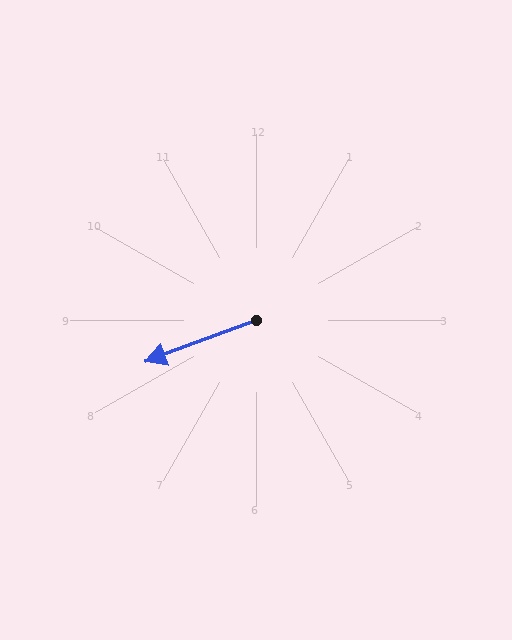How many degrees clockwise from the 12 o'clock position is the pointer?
Approximately 249 degrees.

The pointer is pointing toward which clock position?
Roughly 8 o'clock.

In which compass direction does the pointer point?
West.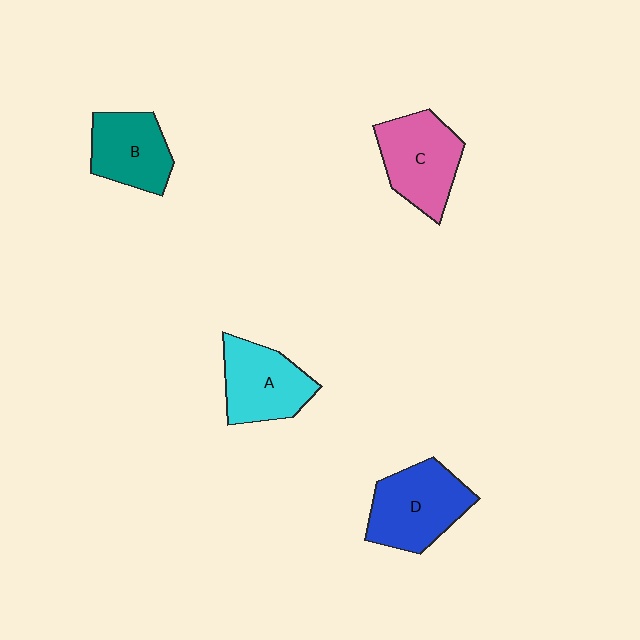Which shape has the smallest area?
Shape B (teal).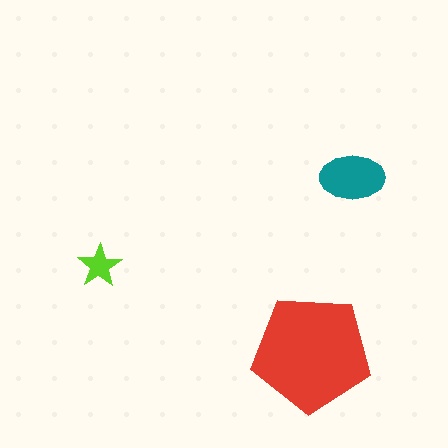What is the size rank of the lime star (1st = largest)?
3rd.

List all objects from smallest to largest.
The lime star, the teal ellipse, the red pentagon.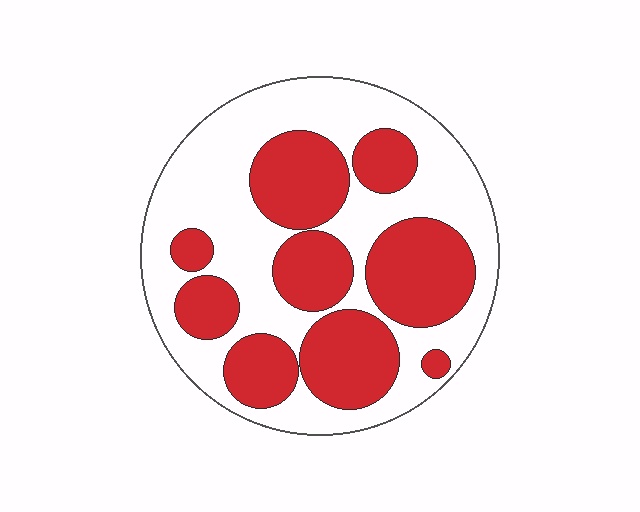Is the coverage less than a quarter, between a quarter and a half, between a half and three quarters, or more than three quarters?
Between a quarter and a half.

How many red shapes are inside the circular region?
9.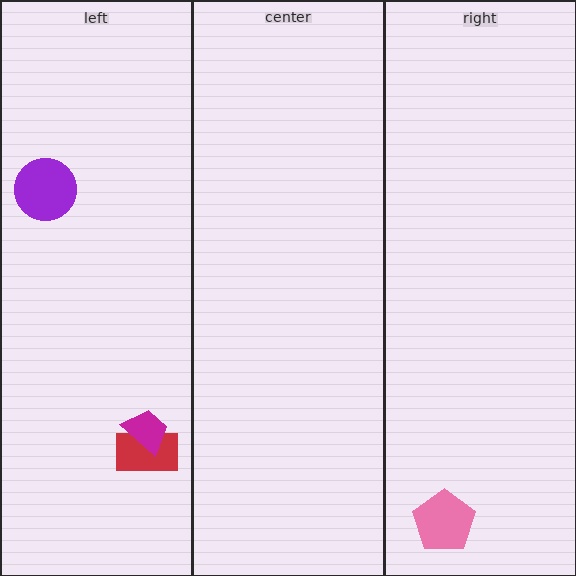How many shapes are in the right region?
1.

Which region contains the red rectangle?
The left region.